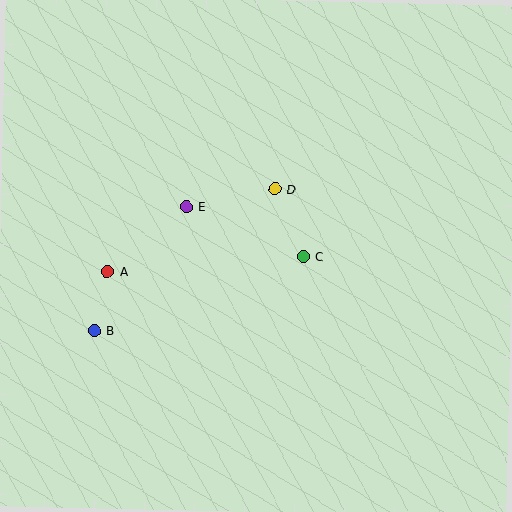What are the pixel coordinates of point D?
Point D is at (275, 189).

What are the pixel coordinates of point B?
Point B is at (94, 330).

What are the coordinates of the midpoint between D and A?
The midpoint between D and A is at (191, 230).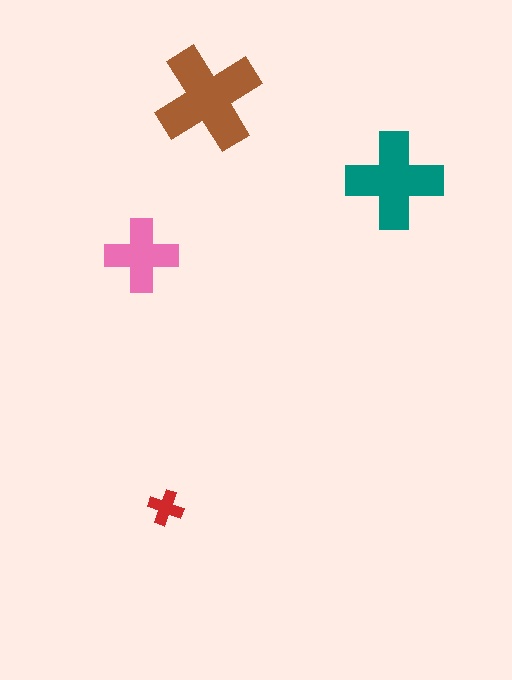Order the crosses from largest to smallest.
the brown one, the teal one, the pink one, the red one.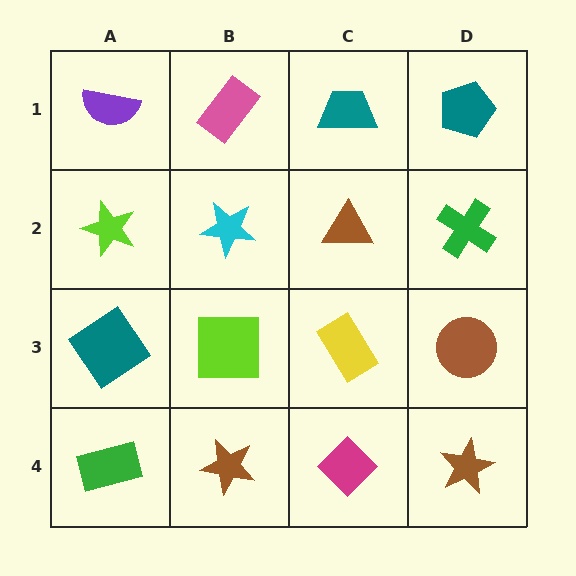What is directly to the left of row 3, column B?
A teal diamond.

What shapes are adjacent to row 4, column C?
A yellow rectangle (row 3, column C), a brown star (row 4, column B), a brown star (row 4, column D).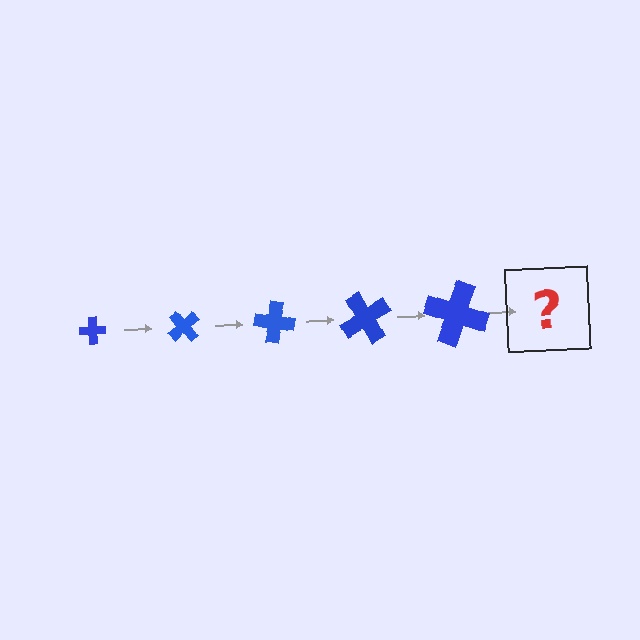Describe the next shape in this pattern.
It should be a cross, larger than the previous one and rotated 250 degrees from the start.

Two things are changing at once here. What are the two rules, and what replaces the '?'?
The two rules are that the cross grows larger each step and it rotates 50 degrees each step. The '?' should be a cross, larger than the previous one and rotated 250 degrees from the start.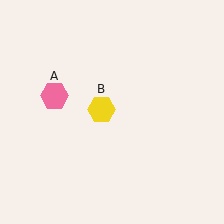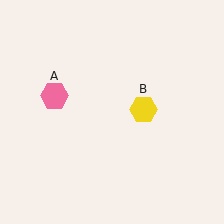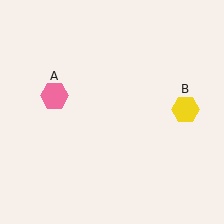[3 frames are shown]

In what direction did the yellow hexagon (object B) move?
The yellow hexagon (object B) moved right.